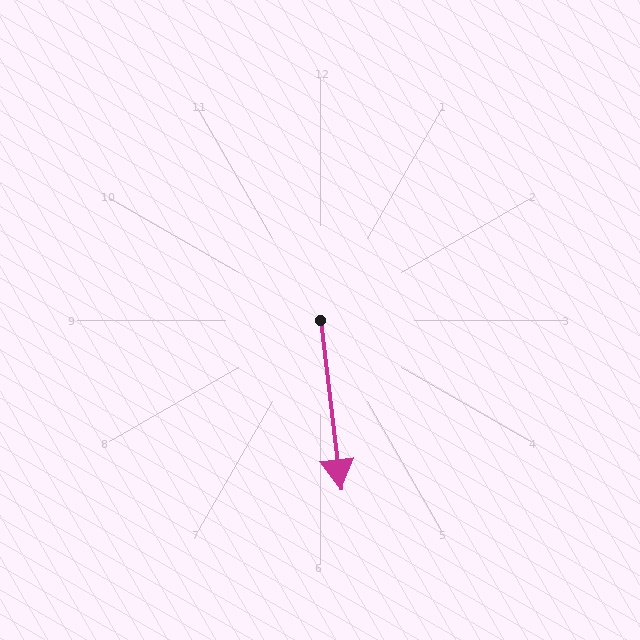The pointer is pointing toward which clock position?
Roughly 6 o'clock.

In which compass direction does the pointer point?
South.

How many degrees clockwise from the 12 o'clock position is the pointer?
Approximately 173 degrees.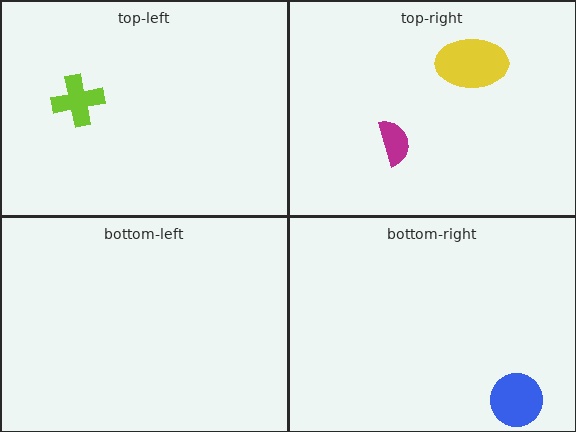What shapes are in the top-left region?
The lime cross.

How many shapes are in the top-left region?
1.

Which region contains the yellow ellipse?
The top-right region.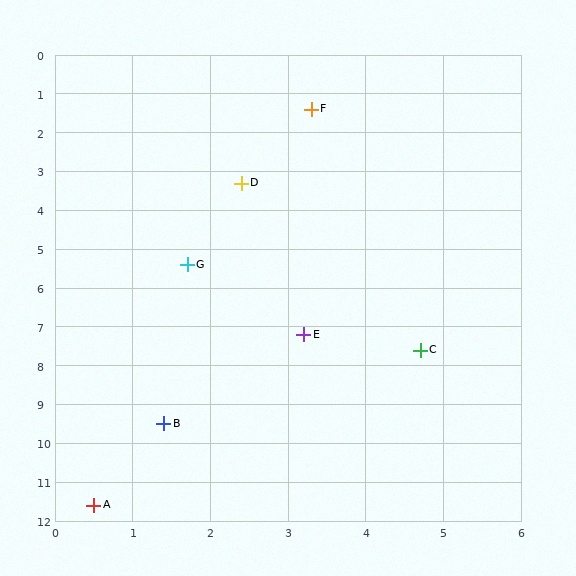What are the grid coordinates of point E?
Point E is at approximately (3.2, 7.2).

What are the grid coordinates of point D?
Point D is at approximately (2.4, 3.3).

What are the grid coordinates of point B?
Point B is at approximately (1.4, 9.5).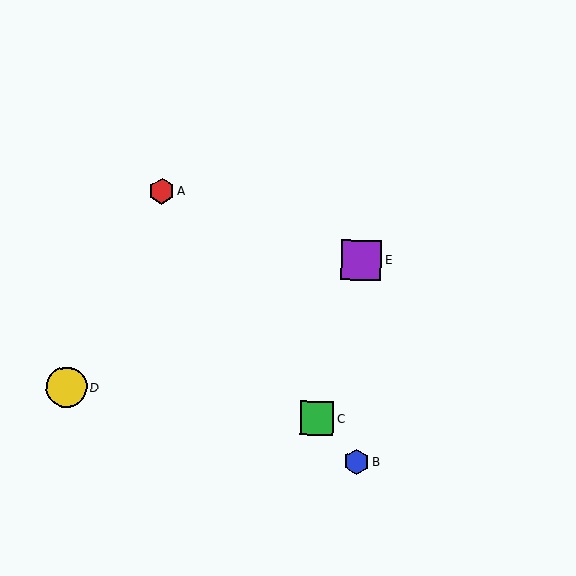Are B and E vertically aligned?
Yes, both are at x≈356.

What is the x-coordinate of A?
Object A is at x≈162.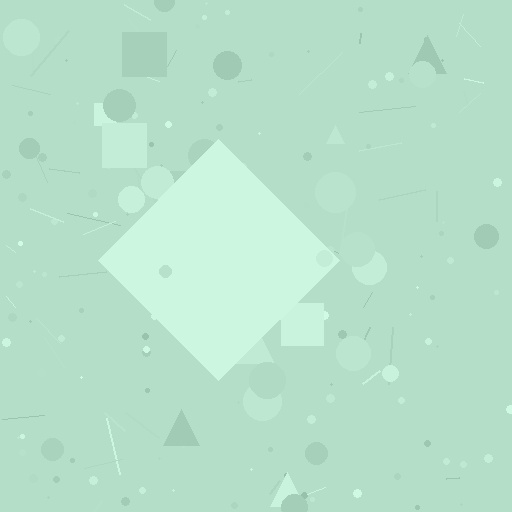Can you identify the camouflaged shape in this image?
The camouflaged shape is a diamond.